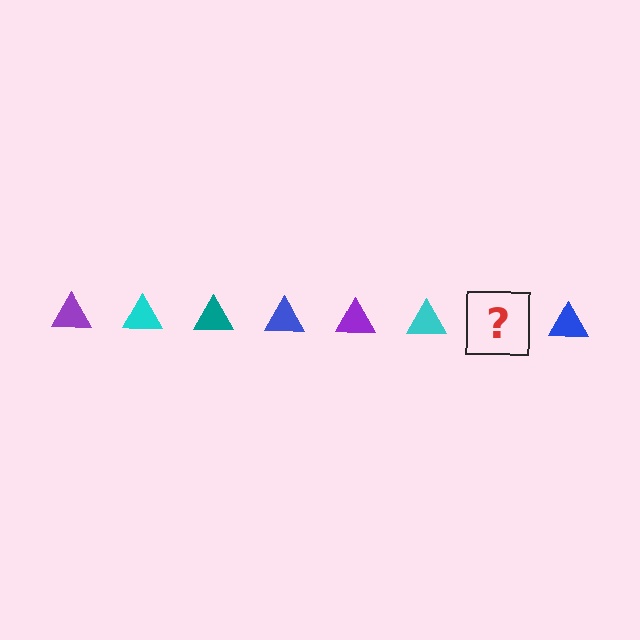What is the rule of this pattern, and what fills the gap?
The rule is that the pattern cycles through purple, cyan, teal, blue triangles. The gap should be filled with a teal triangle.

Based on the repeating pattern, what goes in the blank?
The blank should be a teal triangle.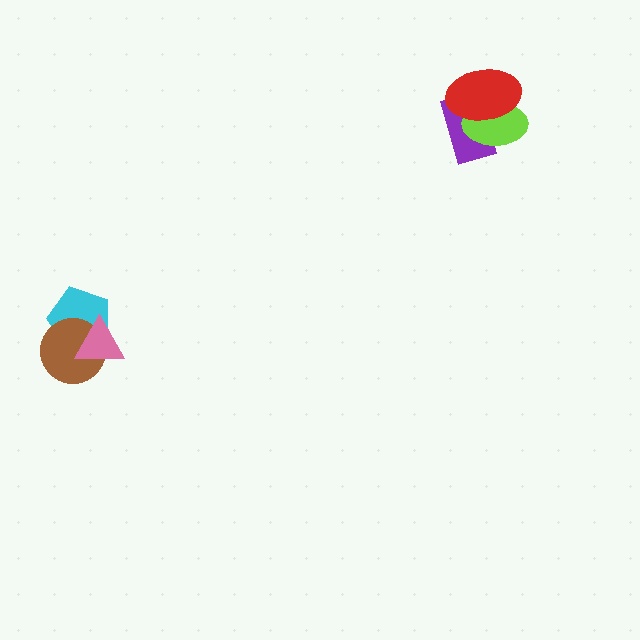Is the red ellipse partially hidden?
No, no other shape covers it.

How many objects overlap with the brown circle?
2 objects overlap with the brown circle.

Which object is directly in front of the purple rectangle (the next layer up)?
The lime ellipse is directly in front of the purple rectangle.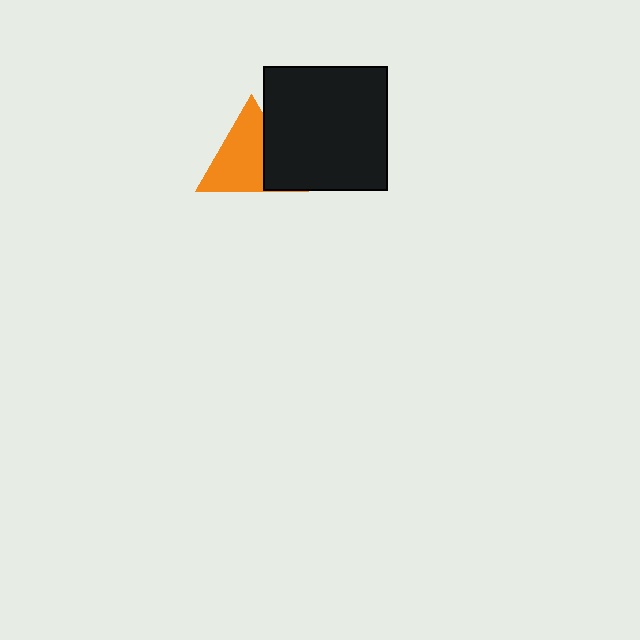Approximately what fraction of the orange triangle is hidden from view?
Roughly 32% of the orange triangle is hidden behind the black square.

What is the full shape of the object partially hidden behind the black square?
The partially hidden object is an orange triangle.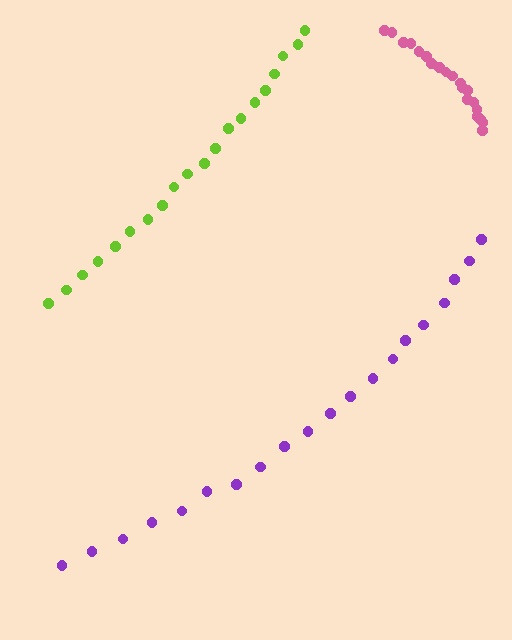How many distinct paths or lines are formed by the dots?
There are 3 distinct paths.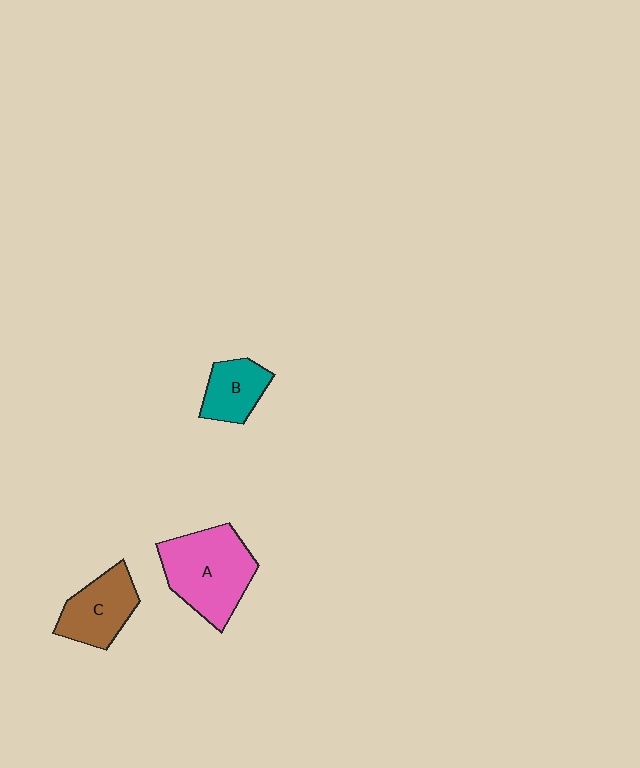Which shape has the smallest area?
Shape B (teal).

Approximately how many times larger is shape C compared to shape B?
Approximately 1.3 times.